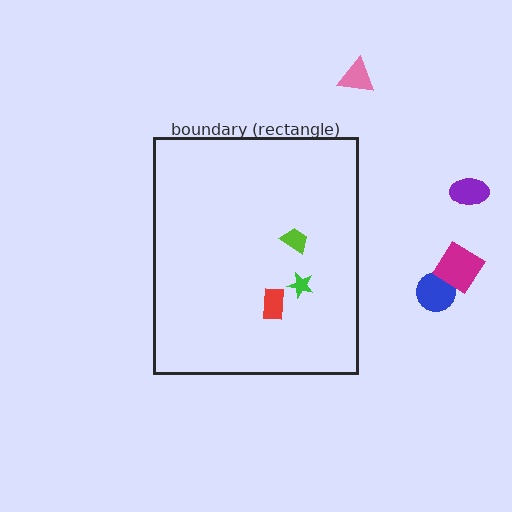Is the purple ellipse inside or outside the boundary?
Outside.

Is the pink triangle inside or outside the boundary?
Outside.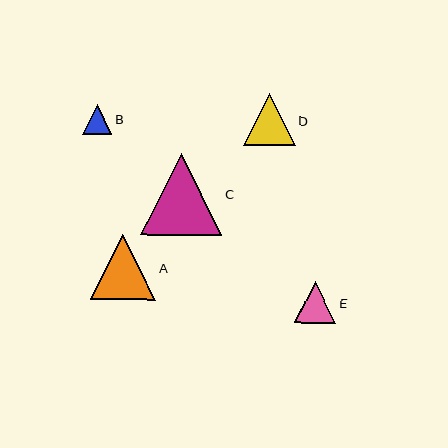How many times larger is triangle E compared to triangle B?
Triangle E is approximately 1.4 times the size of triangle B.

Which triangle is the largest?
Triangle C is the largest with a size of approximately 82 pixels.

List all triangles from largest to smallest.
From largest to smallest: C, A, D, E, B.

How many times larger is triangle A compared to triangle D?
Triangle A is approximately 1.3 times the size of triangle D.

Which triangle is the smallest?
Triangle B is the smallest with a size of approximately 29 pixels.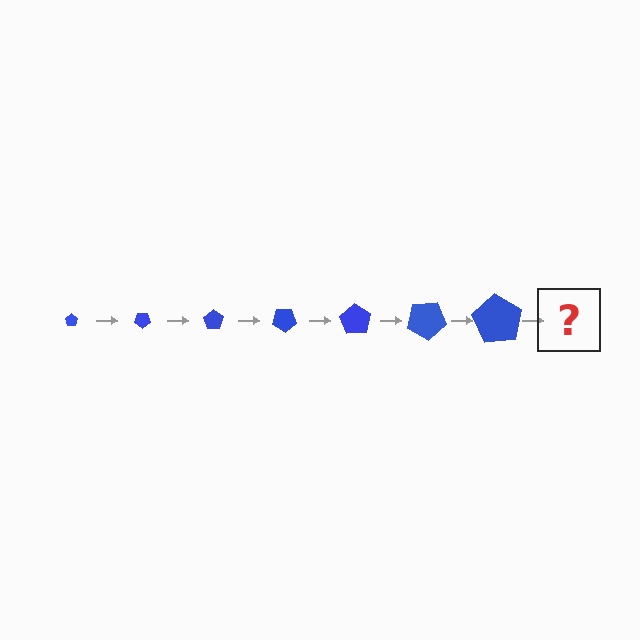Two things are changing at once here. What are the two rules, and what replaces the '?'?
The two rules are that the pentagon grows larger each step and it rotates 35 degrees each step. The '?' should be a pentagon, larger than the previous one and rotated 245 degrees from the start.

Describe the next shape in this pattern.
It should be a pentagon, larger than the previous one and rotated 245 degrees from the start.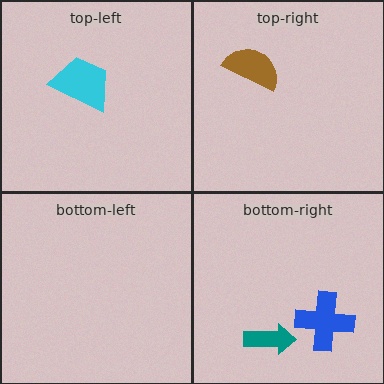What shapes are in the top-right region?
The brown semicircle.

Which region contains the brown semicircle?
The top-right region.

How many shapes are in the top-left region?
1.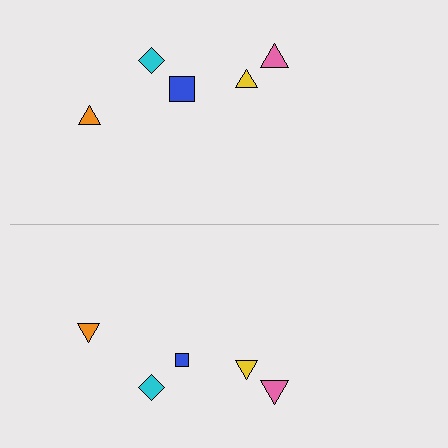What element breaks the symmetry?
The blue square on the bottom side has a different size than its mirror counterpart.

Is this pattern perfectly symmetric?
No, the pattern is not perfectly symmetric. The blue square on the bottom side has a different size than its mirror counterpart.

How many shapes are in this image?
There are 10 shapes in this image.